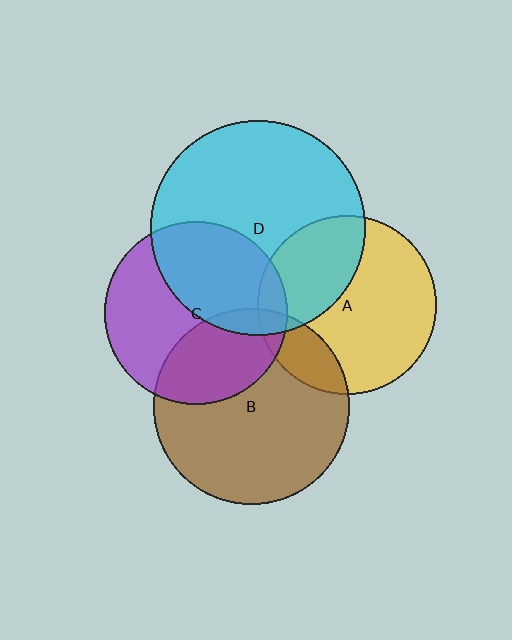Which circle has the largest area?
Circle D (cyan).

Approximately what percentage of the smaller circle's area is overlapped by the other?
Approximately 45%.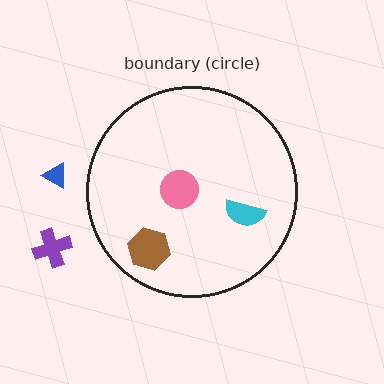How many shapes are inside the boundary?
3 inside, 2 outside.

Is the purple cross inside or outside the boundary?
Outside.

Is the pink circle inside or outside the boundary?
Inside.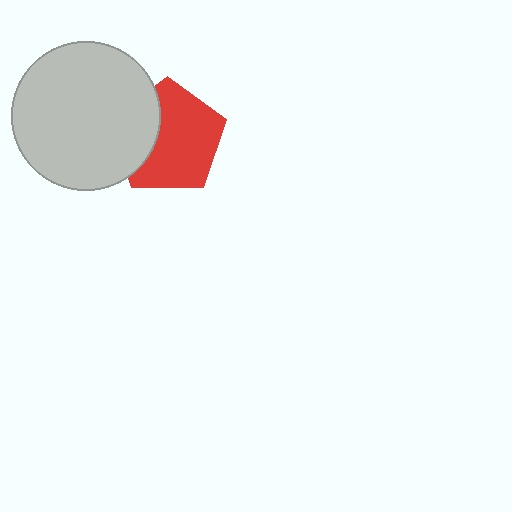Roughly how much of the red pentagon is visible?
Most of it is visible (roughly 69%).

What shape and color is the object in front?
The object in front is a light gray circle.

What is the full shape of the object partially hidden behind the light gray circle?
The partially hidden object is a red pentagon.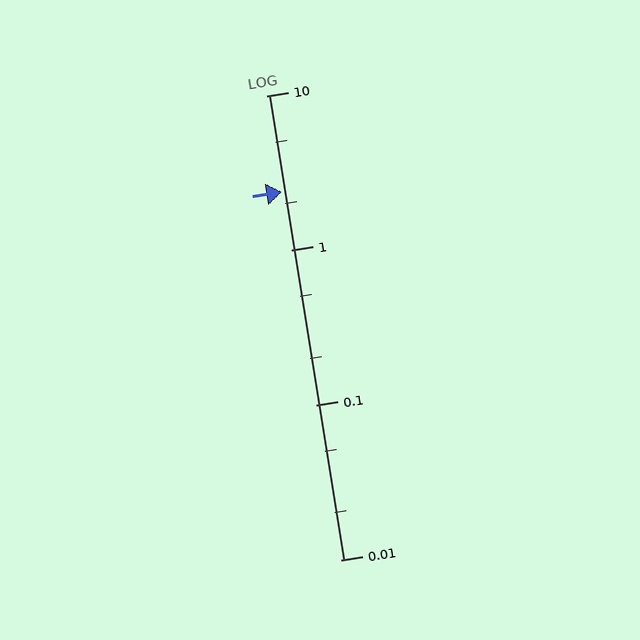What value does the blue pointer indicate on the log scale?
The pointer indicates approximately 2.4.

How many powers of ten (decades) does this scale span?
The scale spans 3 decades, from 0.01 to 10.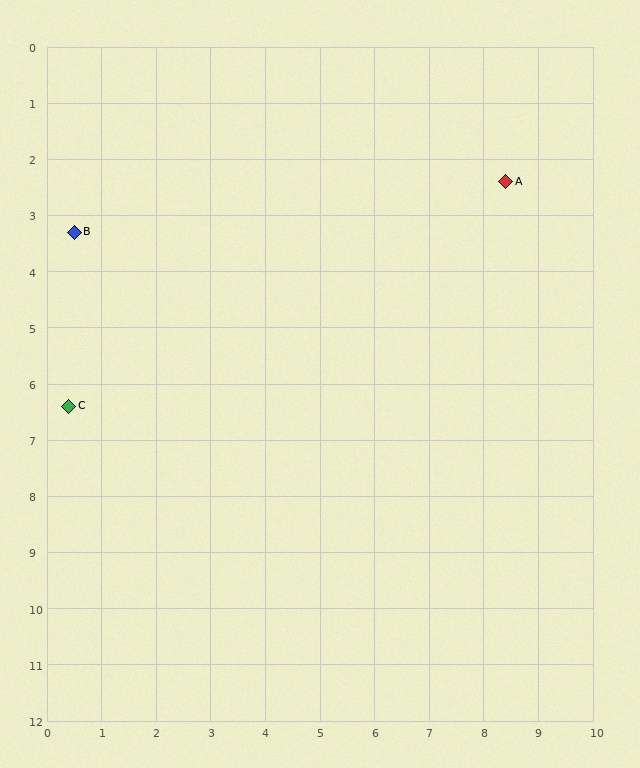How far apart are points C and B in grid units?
Points C and B are about 3.1 grid units apart.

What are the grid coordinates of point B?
Point B is at approximately (0.5, 3.3).